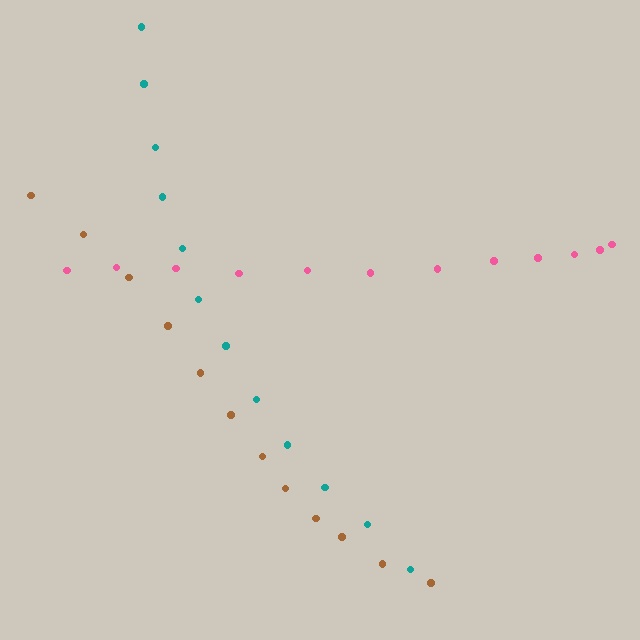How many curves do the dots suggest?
There are 3 distinct paths.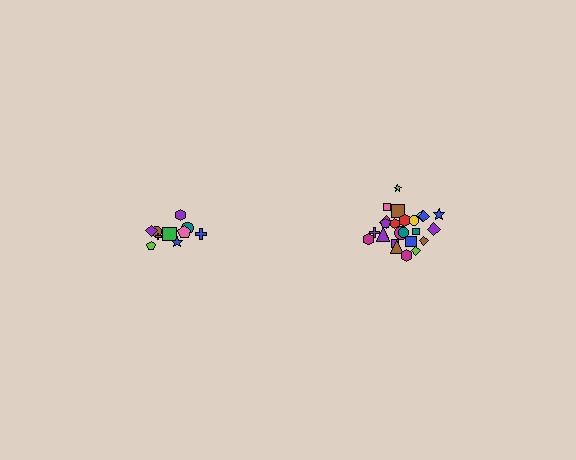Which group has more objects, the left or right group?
The right group.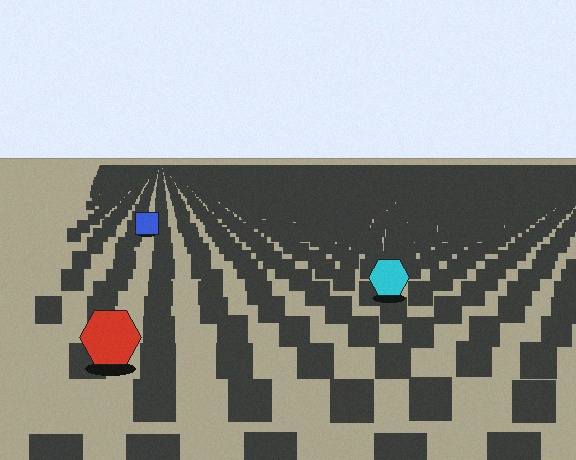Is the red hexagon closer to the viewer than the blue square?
Yes. The red hexagon is closer — you can tell from the texture gradient: the ground texture is coarser near it.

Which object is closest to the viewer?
The red hexagon is closest. The texture marks near it are larger and more spread out.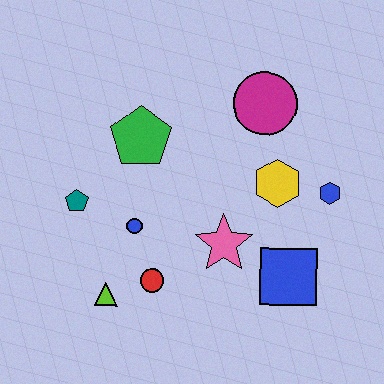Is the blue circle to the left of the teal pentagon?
No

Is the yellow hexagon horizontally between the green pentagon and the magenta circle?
No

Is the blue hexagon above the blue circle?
Yes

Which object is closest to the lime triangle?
The red circle is closest to the lime triangle.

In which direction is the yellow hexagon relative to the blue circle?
The yellow hexagon is to the right of the blue circle.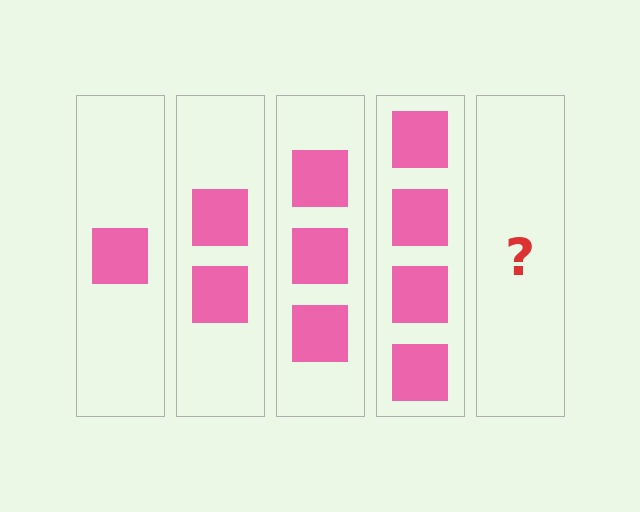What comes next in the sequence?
The next element should be 5 squares.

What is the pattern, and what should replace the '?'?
The pattern is that each step adds one more square. The '?' should be 5 squares.